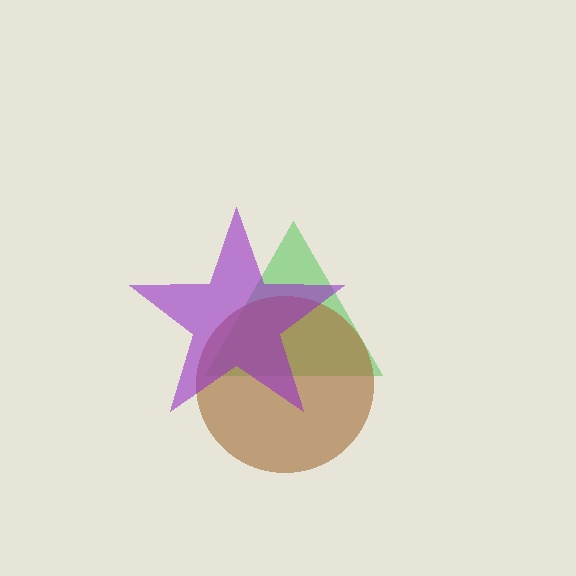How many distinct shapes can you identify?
There are 3 distinct shapes: a green triangle, a brown circle, a purple star.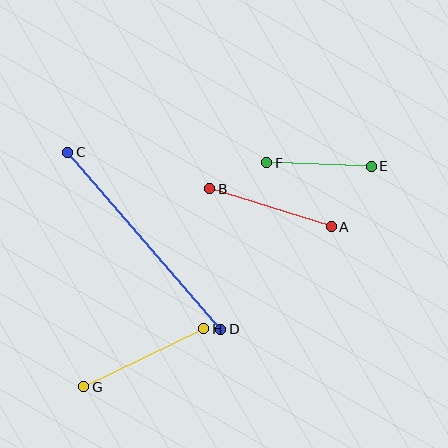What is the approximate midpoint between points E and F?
The midpoint is at approximately (319, 165) pixels.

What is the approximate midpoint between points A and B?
The midpoint is at approximately (270, 208) pixels.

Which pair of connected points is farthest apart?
Points C and D are farthest apart.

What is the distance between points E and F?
The distance is approximately 105 pixels.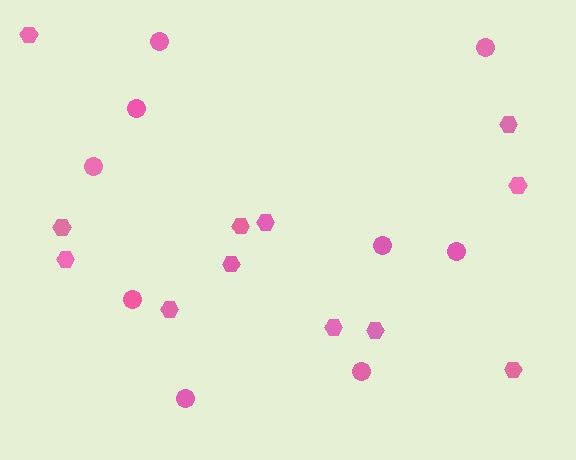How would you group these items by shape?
There are 2 groups: one group of hexagons (12) and one group of circles (9).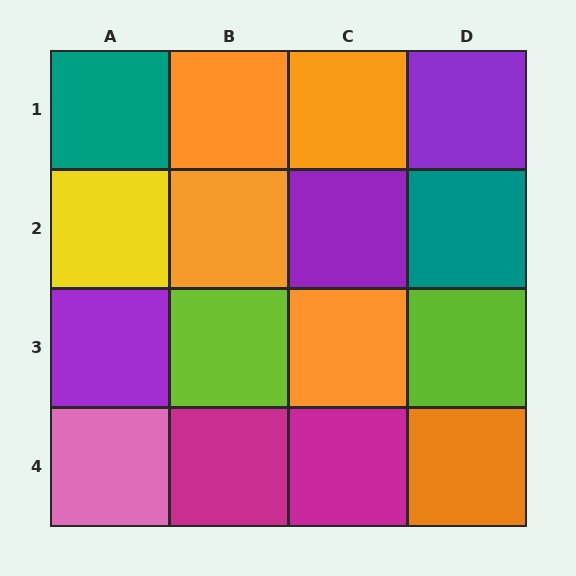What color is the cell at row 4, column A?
Pink.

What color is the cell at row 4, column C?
Magenta.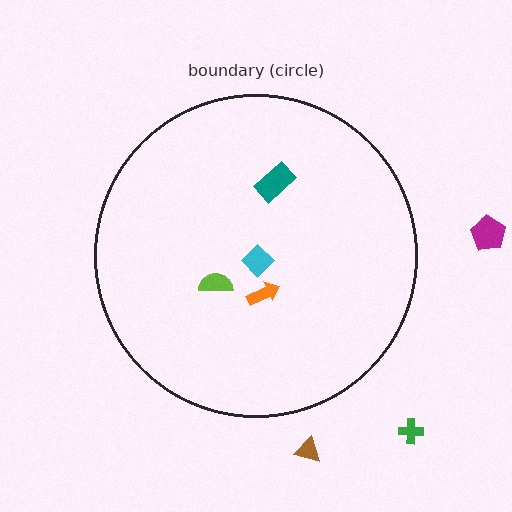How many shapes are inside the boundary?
4 inside, 3 outside.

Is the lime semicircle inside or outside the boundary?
Inside.